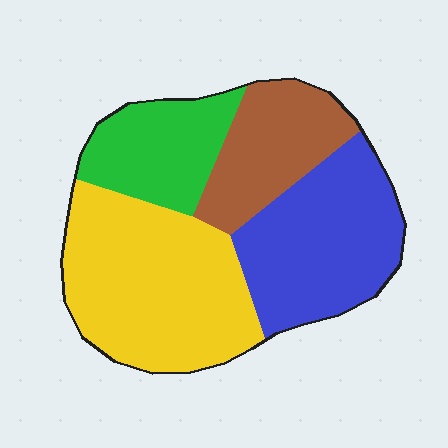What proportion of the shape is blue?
Blue takes up about one quarter (1/4) of the shape.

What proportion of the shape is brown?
Brown takes up about one sixth (1/6) of the shape.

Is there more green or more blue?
Blue.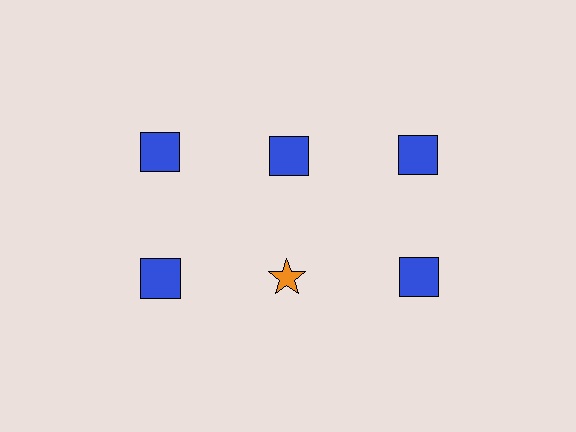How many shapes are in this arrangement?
There are 6 shapes arranged in a grid pattern.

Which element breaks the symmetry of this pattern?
The orange star in the second row, second from left column breaks the symmetry. All other shapes are blue squares.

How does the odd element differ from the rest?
It differs in both color (orange instead of blue) and shape (star instead of square).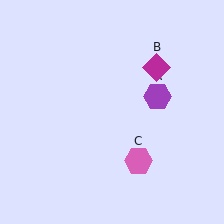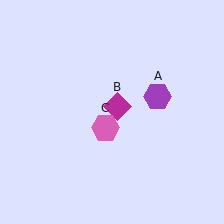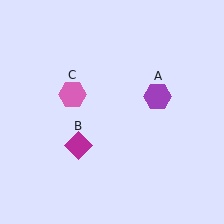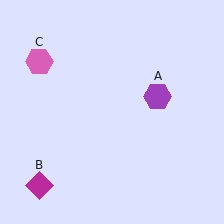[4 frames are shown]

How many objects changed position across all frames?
2 objects changed position: magenta diamond (object B), pink hexagon (object C).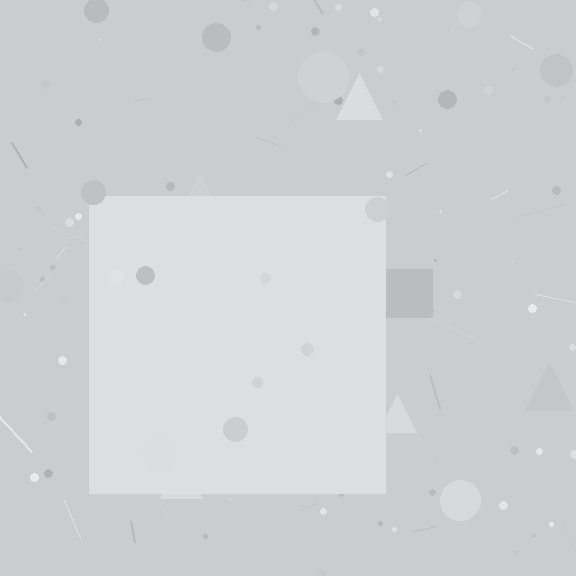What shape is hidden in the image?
A square is hidden in the image.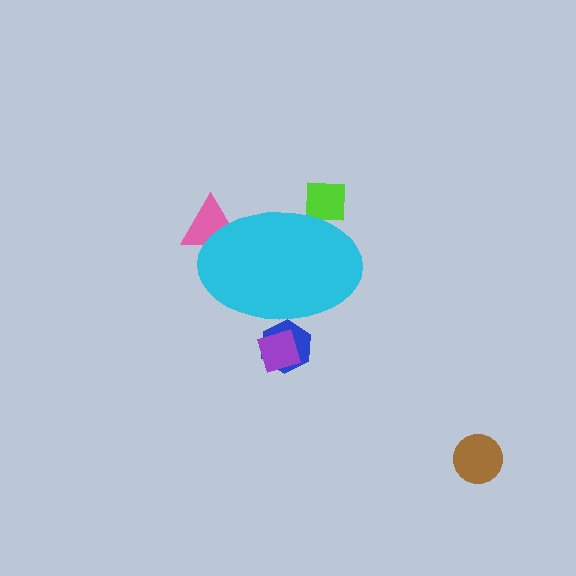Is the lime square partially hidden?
Yes, the lime square is partially hidden behind the cyan ellipse.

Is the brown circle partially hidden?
No, the brown circle is fully visible.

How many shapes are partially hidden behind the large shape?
4 shapes are partially hidden.